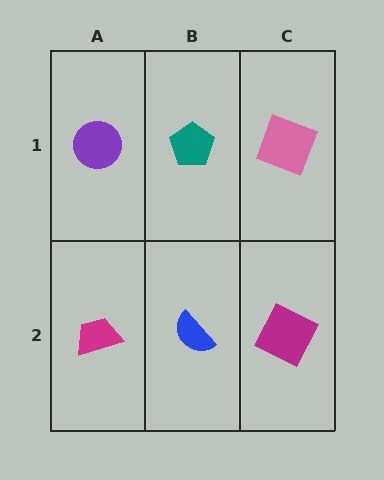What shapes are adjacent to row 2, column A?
A purple circle (row 1, column A), a blue semicircle (row 2, column B).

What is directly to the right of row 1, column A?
A teal pentagon.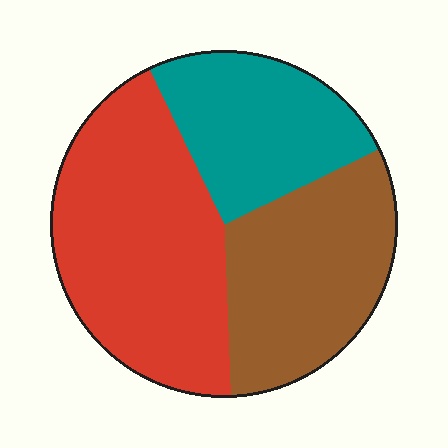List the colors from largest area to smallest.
From largest to smallest: red, brown, teal.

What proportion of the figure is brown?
Brown covers 31% of the figure.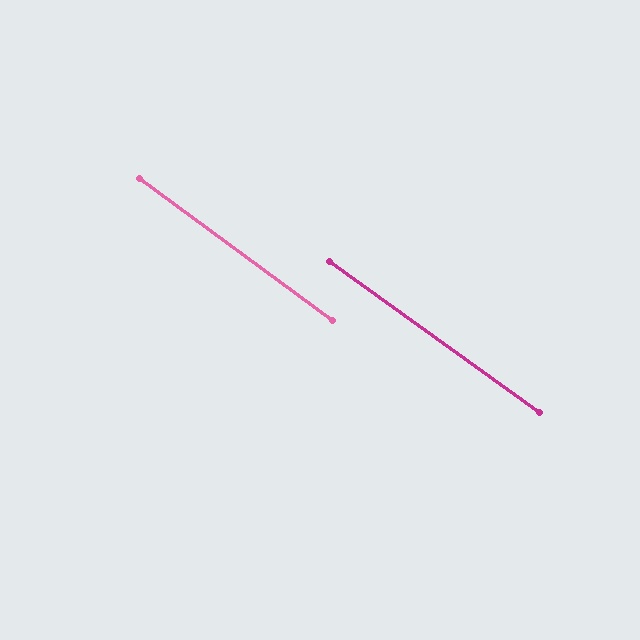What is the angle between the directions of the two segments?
Approximately 0 degrees.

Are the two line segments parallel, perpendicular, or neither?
Parallel — their directions differ by only 0.4°.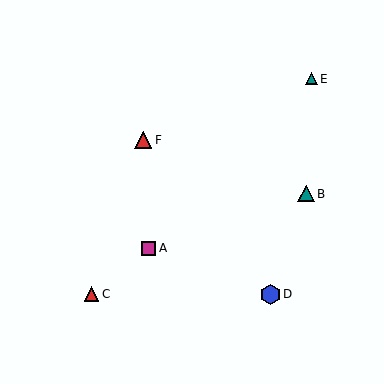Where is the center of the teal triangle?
The center of the teal triangle is at (306, 194).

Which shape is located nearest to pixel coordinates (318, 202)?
The teal triangle (labeled B) at (306, 194) is nearest to that location.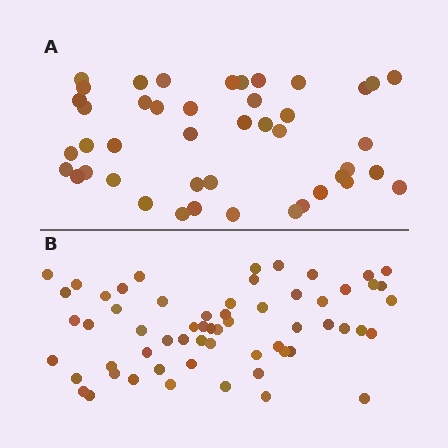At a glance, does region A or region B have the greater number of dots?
Region B (the bottom region) has more dots.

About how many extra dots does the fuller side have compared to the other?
Region B has approximately 15 more dots than region A.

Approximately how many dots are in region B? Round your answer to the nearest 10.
About 60 dots.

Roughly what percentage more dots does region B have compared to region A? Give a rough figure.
About 35% more.